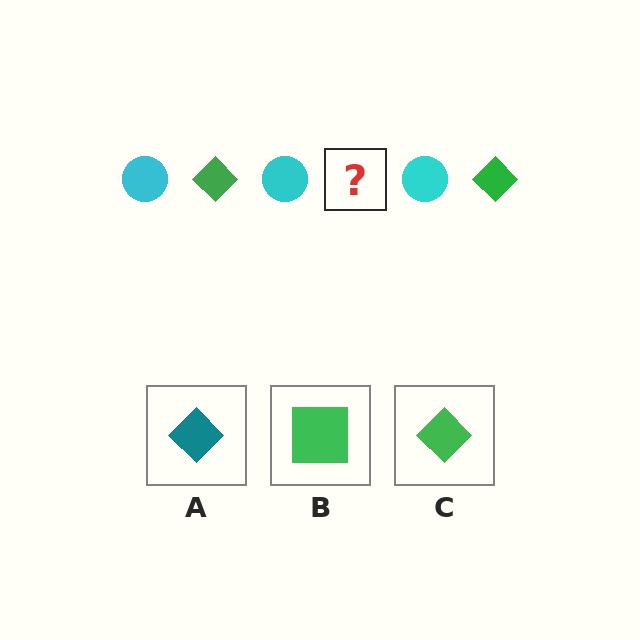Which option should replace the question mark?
Option C.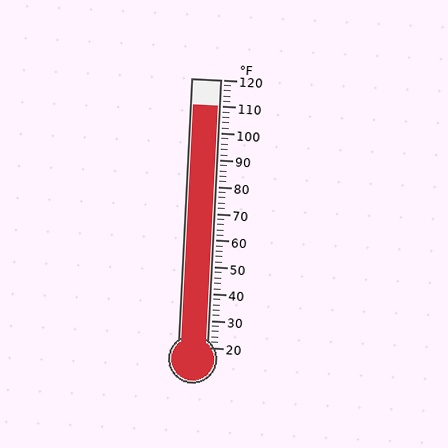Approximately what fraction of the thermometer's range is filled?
The thermometer is filled to approximately 90% of its range.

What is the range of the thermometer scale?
The thermometer scale ranges from 20°F to 120°F.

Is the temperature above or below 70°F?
The temperature is above 70°F.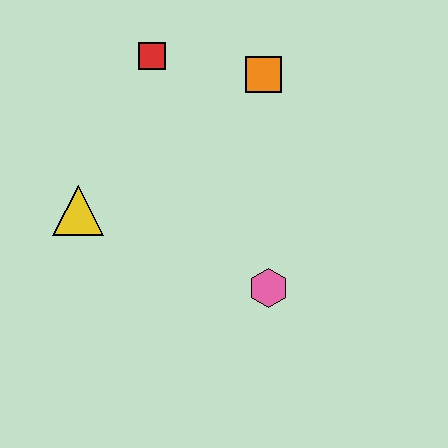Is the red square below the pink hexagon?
No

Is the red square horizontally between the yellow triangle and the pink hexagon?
Yes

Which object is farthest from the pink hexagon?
The red square is farthest from the pink hexagon.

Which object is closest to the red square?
The orange square is closest to the red square.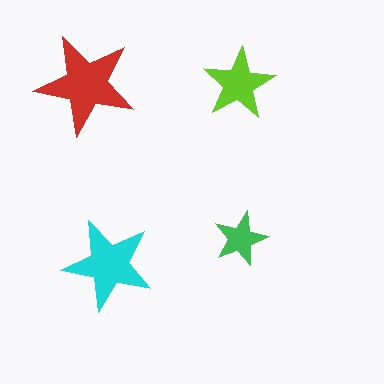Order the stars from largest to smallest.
the red one, the cyan one, the lime one, the green one.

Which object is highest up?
The lime star is topmost.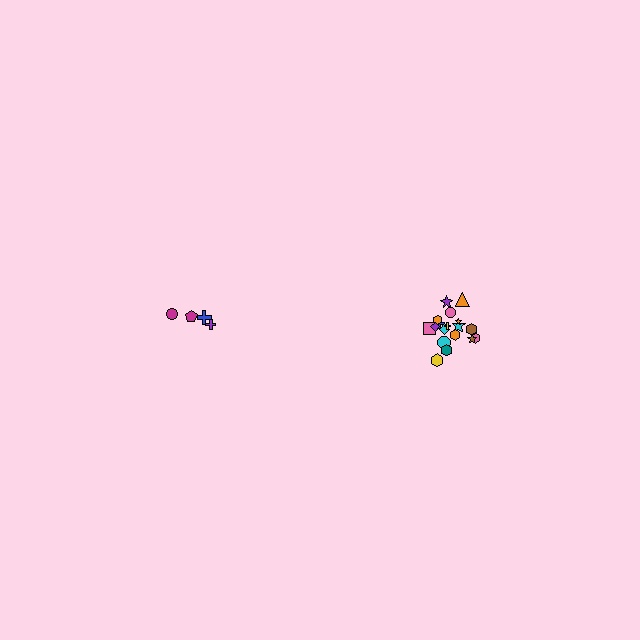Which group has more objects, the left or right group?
The right group.